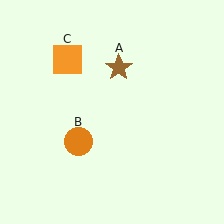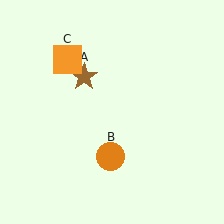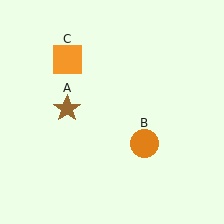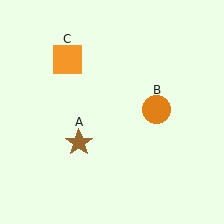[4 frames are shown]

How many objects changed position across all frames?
2 objects changed position: brown star (object A), orange circle (object B).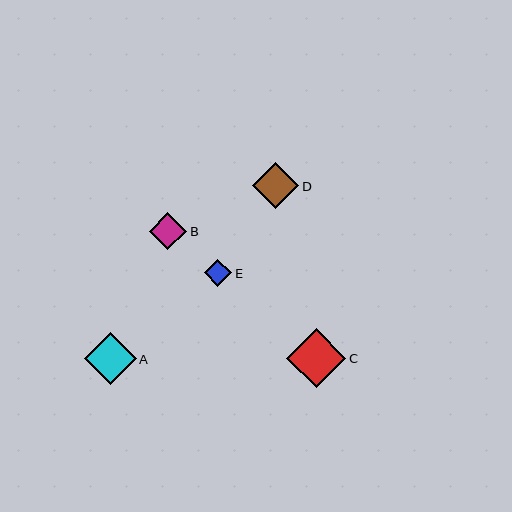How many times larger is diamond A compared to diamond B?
Diamond A is approximately 1.4 times the size of diamond B.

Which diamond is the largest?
Diamond C is the largest with a size of approximately 59 pixels.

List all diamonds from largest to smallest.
From largest to smallest: C, A, D, B, E.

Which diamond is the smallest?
Diamond E is the smallest with a size of approximately 27 pixels.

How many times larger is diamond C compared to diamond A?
Diamond C is approximately 1.1 times the size of diamond A.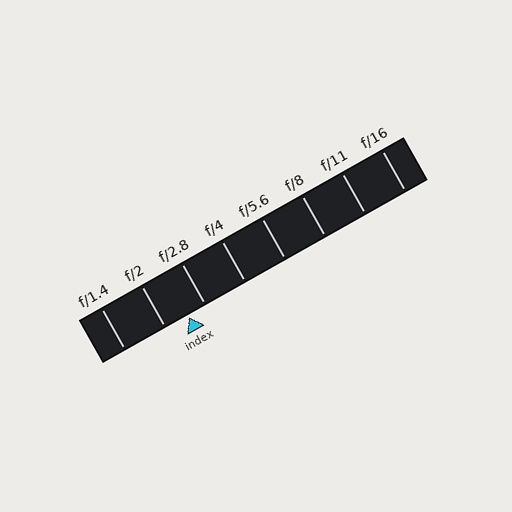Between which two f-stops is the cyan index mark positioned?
The index mark is between f/2 and f/2.8.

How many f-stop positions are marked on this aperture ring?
There are 8 f-stop positions marked.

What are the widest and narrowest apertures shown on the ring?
The widest aperture shown is f/1.4 and the narrowest is f/16.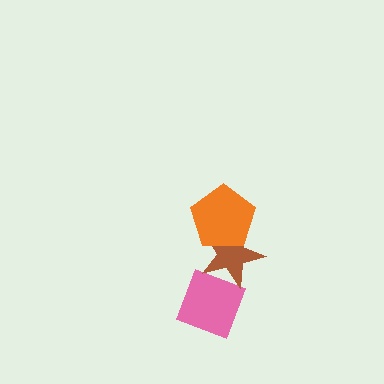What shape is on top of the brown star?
The orange pentagon is on top of the brown star.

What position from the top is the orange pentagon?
The orange pentagon is 1st from the top.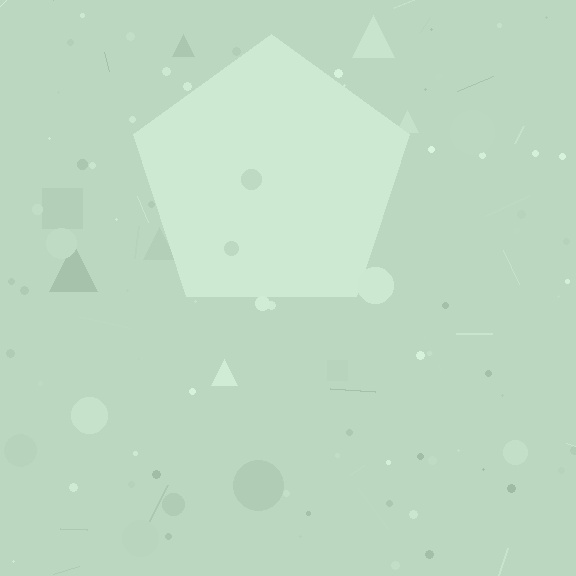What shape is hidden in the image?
A pentagon is hidden in the image.